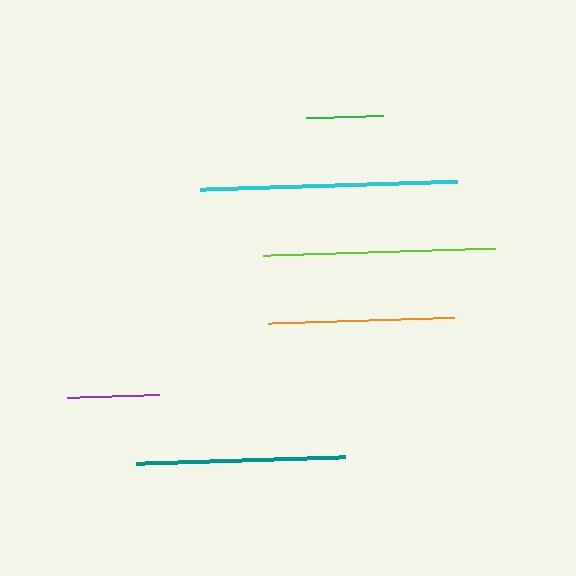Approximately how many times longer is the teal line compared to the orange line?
The teal line is approximately 1.1 times the length of the orange line.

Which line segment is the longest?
The cyan line is the longest at approximately 256 pixels.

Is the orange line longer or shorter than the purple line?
The orange line is longer than the purple line.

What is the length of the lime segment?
The lime segment is approximately 232 pixels long.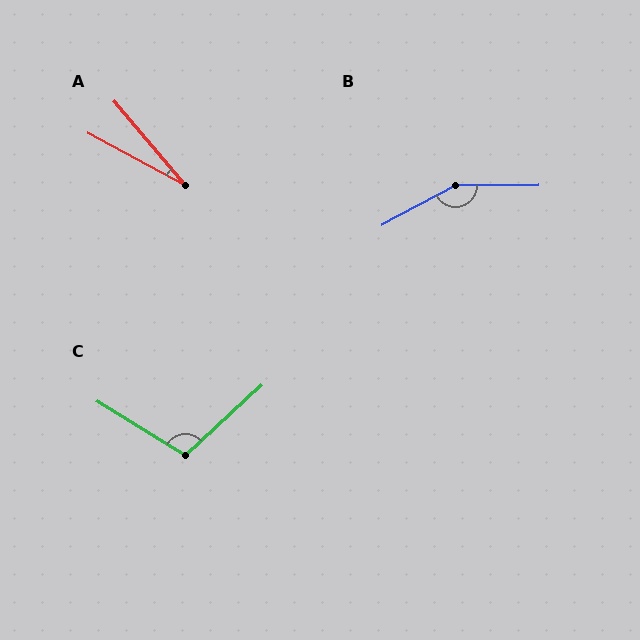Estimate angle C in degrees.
Approximately 106 degrees.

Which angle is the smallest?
A, at approximately 22 degrees.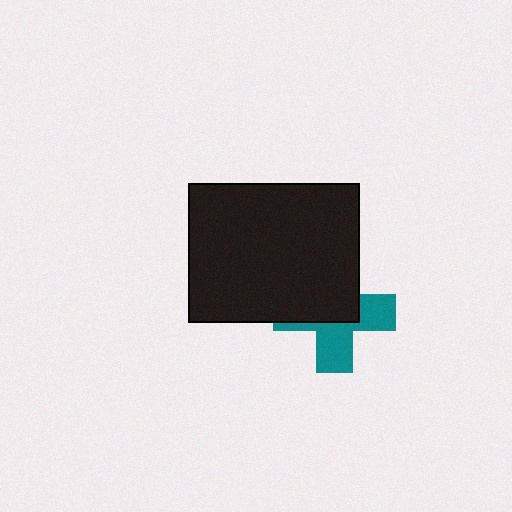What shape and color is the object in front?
The object in front is a black rectangle.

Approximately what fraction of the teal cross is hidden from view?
Roughly 53% of the teal cross is hidden behind the black rectangle.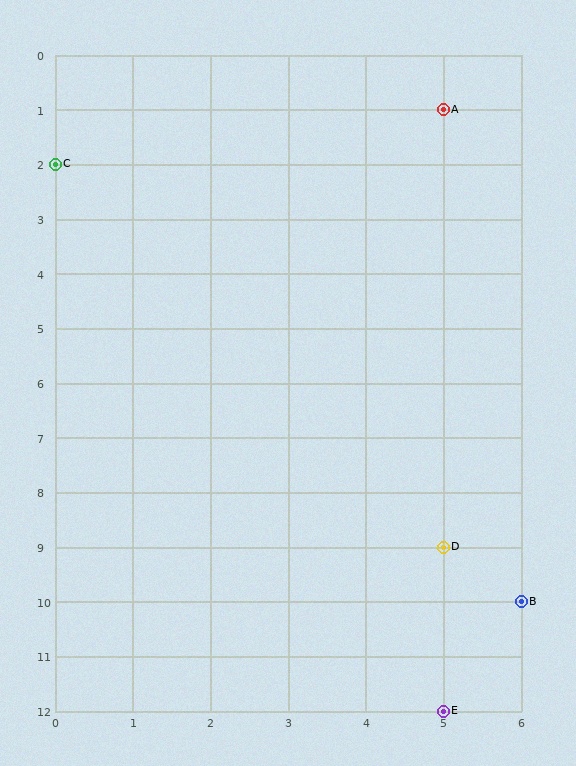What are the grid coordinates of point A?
Point A is at grid coordinates (5, 1).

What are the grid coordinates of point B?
Point B is at grid coordinates (6, 10).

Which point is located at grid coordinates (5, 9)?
Point D is at (5, 9).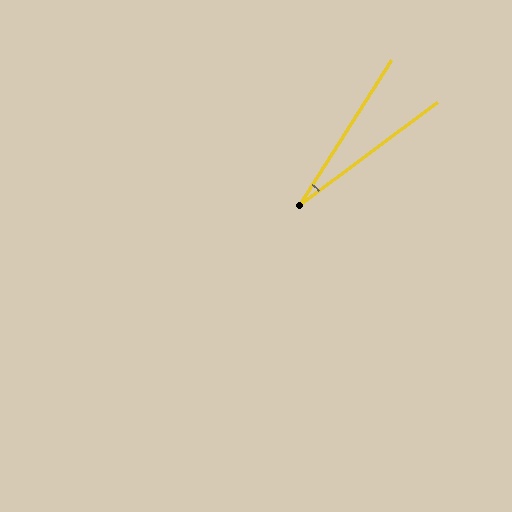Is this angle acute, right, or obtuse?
It is acute.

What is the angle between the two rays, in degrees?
Approximately 21 degrees.